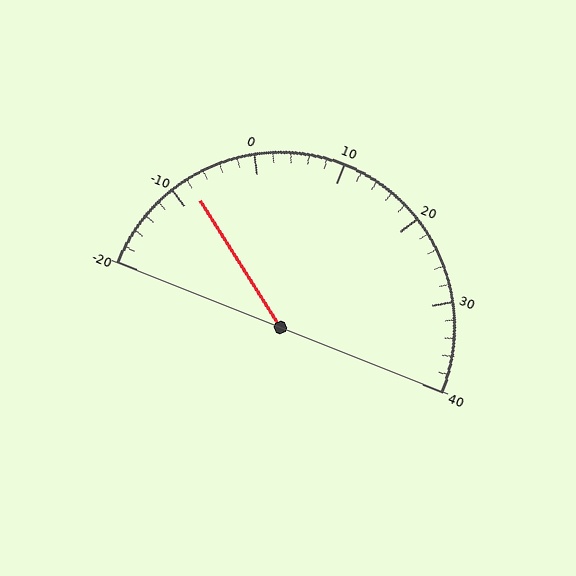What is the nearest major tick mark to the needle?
The nearest major tick mark is -10.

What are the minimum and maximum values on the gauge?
The gauge ranges from -20 to 40.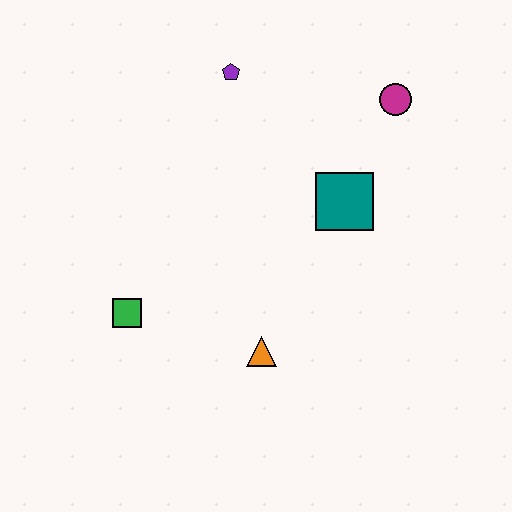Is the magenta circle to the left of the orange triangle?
No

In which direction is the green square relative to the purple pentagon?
The green square is below the purple pentagon.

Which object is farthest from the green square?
The magenta circle is farthest from the green square.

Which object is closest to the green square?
The orange triangle is closest to the green square.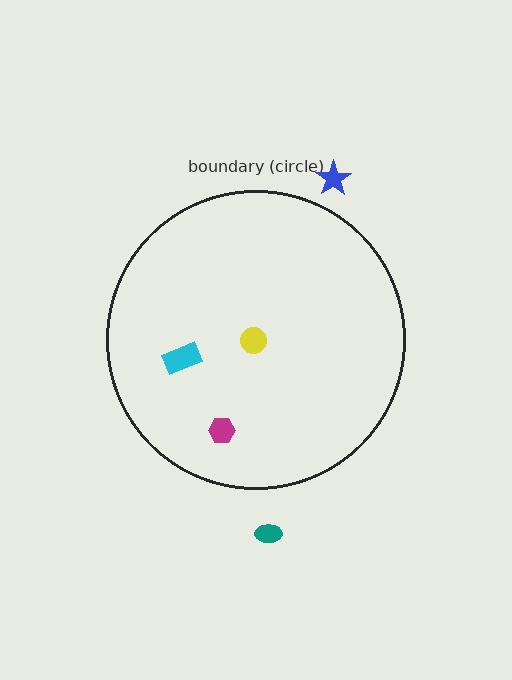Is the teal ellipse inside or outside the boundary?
Outside.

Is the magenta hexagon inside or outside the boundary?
Inside.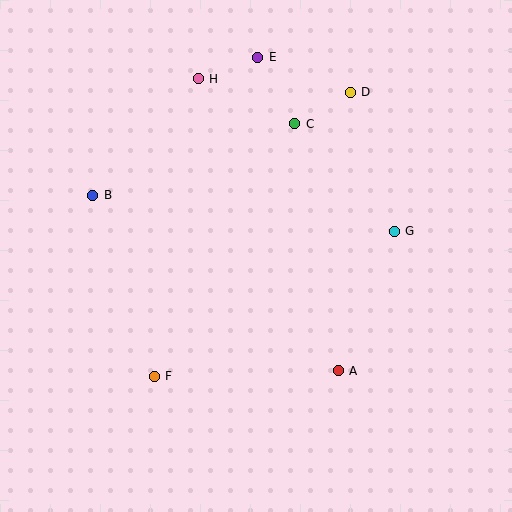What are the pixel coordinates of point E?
Point E is at (258, 57).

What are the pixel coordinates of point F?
Point F is at (154, 376).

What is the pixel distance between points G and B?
The distance between G and B is 304 pixels.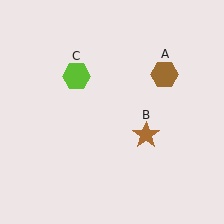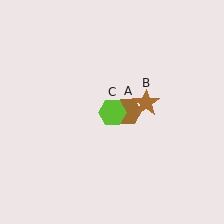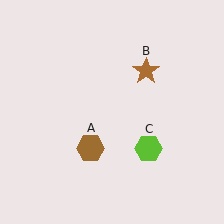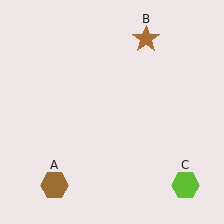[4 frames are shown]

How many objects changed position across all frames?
3 objects changed position: brown hexagon (object A), brown star (object B), lime hexagon (object C).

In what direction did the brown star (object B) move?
The brown star (object B) moved up.